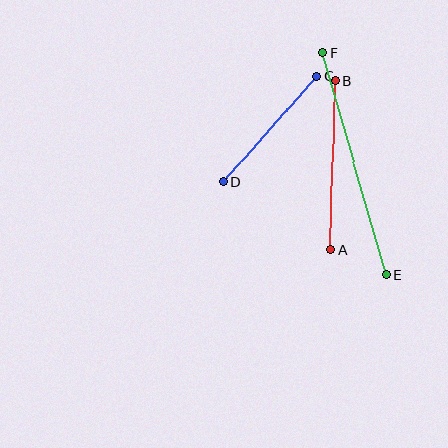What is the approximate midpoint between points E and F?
The midpoint is at approximately (354, 164) pixels.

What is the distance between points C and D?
The distance is approximately 141 pixels.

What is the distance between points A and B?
The distance is approximately 169 pixels.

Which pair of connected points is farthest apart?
Points E and F are farthest apart.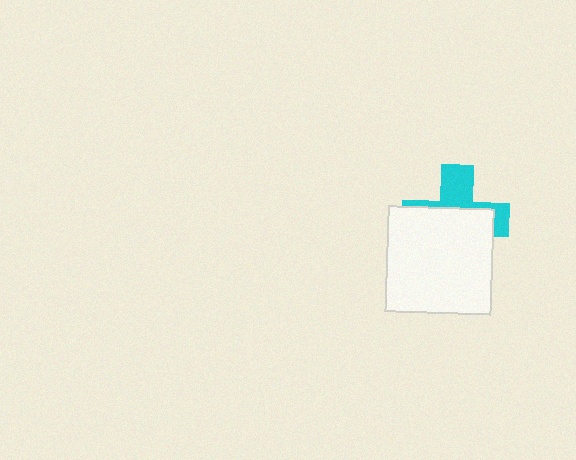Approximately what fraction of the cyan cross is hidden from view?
Roughly 63% of the cyan cross is hidden behind the white square.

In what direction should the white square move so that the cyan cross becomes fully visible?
The white square should move down. That is the shortest direction to clear the overlap and leave the cyan cross fully visible.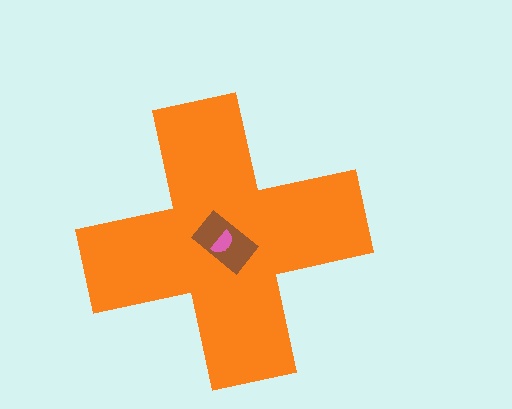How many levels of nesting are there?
3.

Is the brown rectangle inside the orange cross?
Yes.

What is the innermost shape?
The pink semicircle.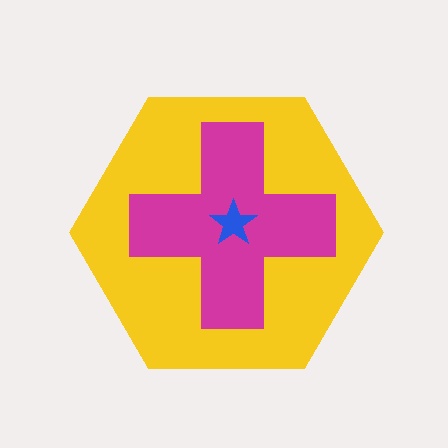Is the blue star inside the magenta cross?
Yes.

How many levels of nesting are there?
3.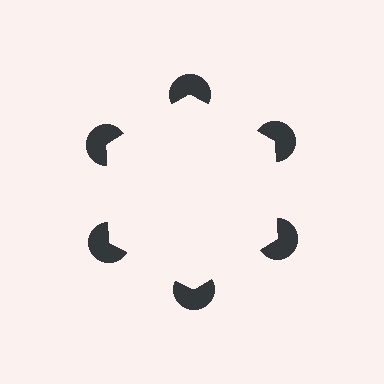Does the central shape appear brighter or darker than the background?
It typically appears slightly brighter than the background, even though no actual brightness change is drawn.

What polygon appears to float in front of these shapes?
An illusory hexagon — its edges are inferred from the aligned wedge cuts in the pac-man discs, not physically drawn.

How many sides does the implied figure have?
6 sides.